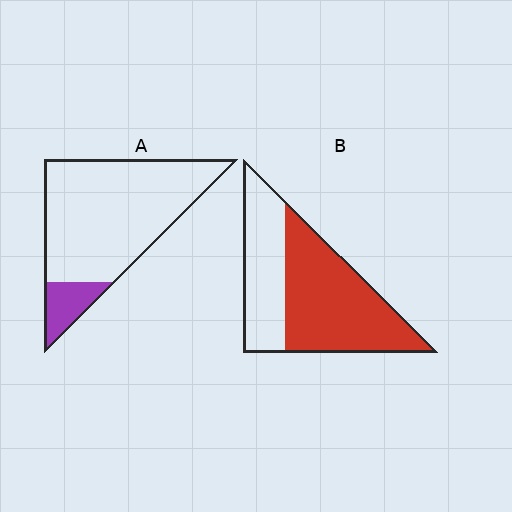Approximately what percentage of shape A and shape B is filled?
A is approximately 15% and B is approximately 60%.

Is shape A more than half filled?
No.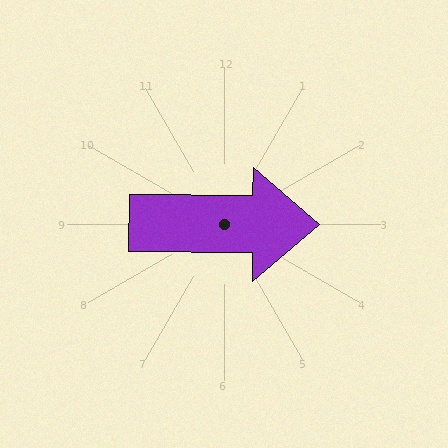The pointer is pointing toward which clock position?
Roughly 3 o'clock.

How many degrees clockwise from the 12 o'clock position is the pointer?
Approximately 91 degrees.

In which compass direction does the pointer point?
East.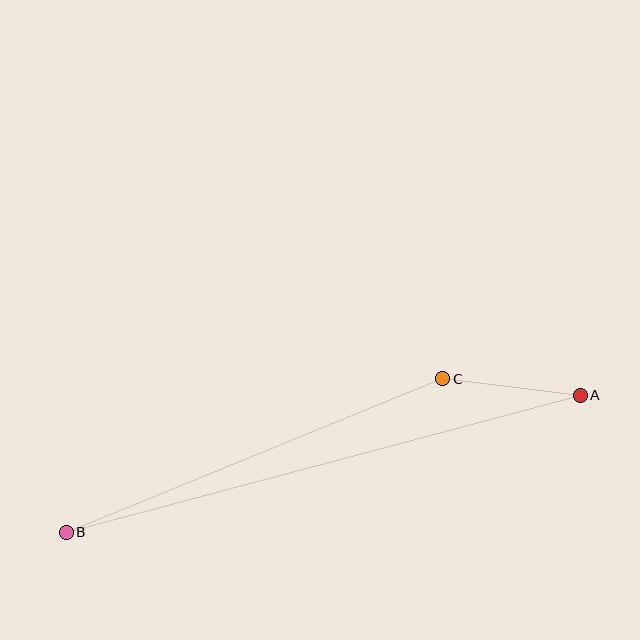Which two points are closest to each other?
Points A and C are closest to each other.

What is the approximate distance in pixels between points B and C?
The distance between B and C is approximately 407 pixels.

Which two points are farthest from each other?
Points A and B are farthest from each other.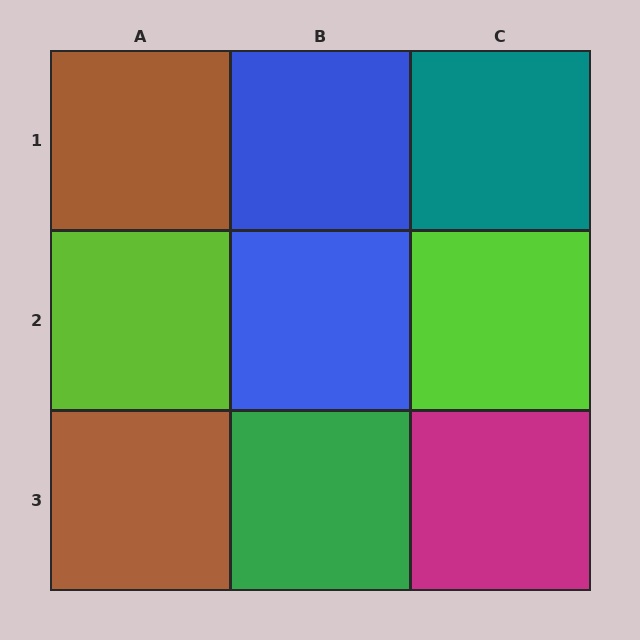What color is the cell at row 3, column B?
Green.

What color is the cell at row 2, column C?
Lime.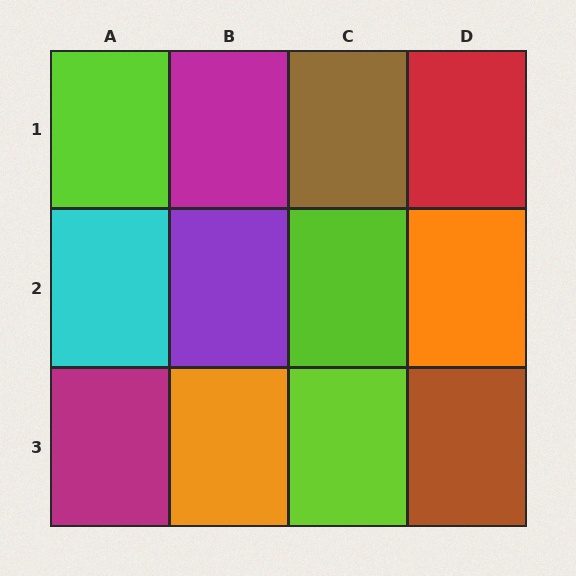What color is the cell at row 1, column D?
Red.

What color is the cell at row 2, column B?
Purple.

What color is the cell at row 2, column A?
Cyan.